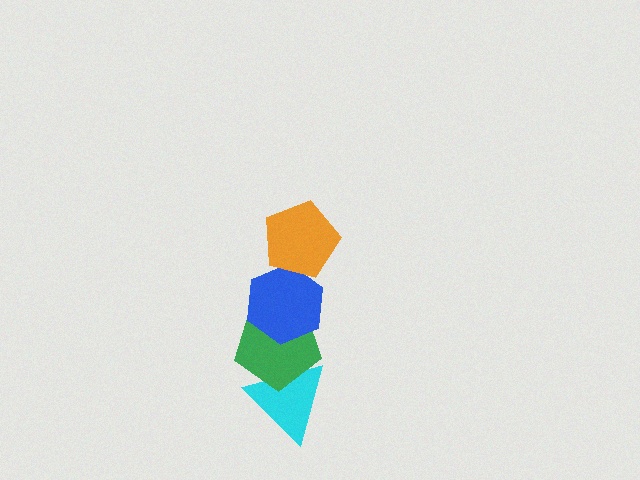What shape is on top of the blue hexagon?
The orange pentagon is on top of the blue hexagon.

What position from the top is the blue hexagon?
The blue hexagon is 2nd from the top.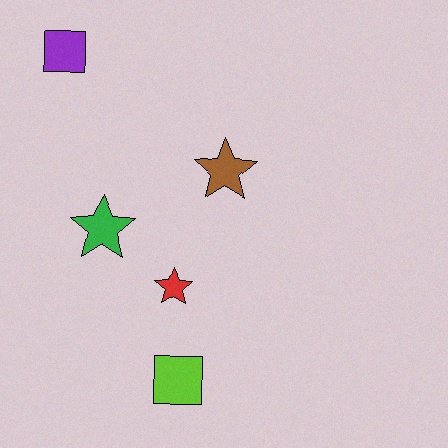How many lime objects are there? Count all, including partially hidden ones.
There is 1 lime object.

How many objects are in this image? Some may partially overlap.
There are 5 objects.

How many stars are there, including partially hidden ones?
There are 3 stars.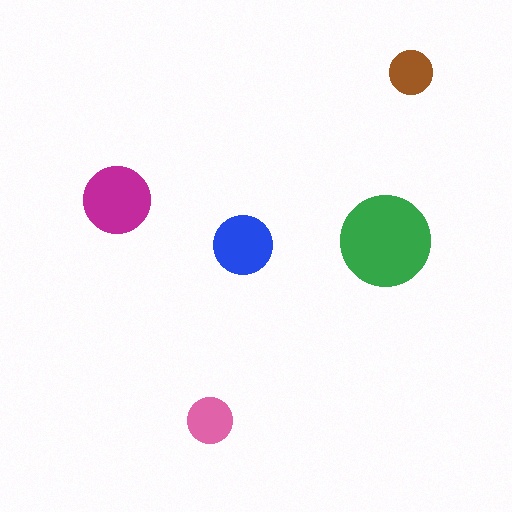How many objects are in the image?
There are 5 objects in the image.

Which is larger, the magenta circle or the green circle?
The green one.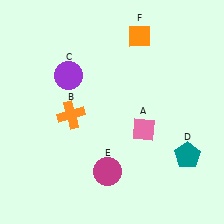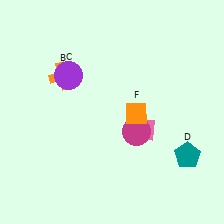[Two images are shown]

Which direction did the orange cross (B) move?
The orange cross (B) moved up.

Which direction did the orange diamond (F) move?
The orange diamond (F) moved down.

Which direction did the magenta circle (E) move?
The magenta circle (E) moved up.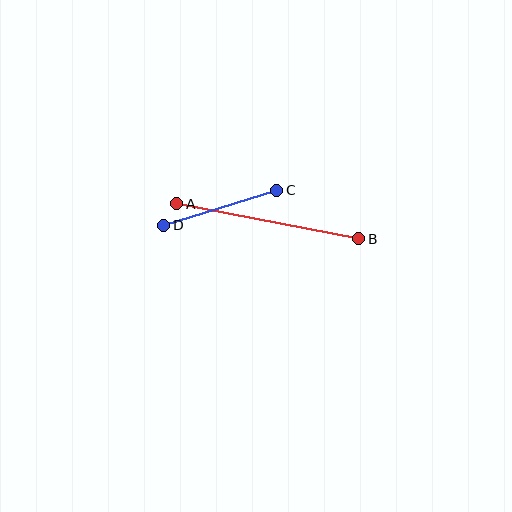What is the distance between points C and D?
The distance is approximately 118 pixels.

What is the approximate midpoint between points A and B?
The midpoint is at approximately (268, 221) pixels.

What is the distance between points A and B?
The distance is approximately 186 pixels.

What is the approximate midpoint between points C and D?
The midpoint is at approximately (220, 208) pixels.